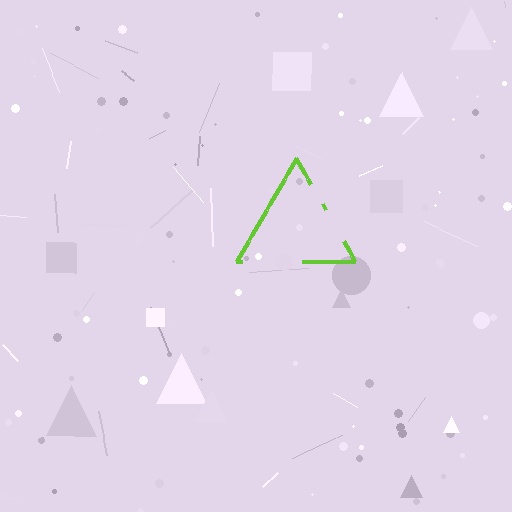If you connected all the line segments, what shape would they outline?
They would outline a triangle.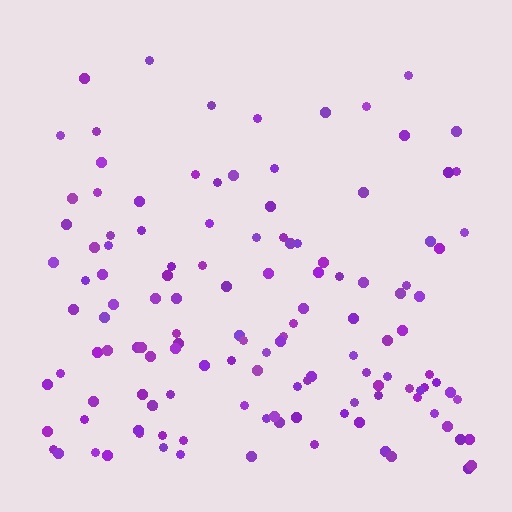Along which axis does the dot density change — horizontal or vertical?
Vertical.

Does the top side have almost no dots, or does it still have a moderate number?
Still a moderate number, just noticeably fewer than the bottom.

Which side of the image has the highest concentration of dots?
The bottom.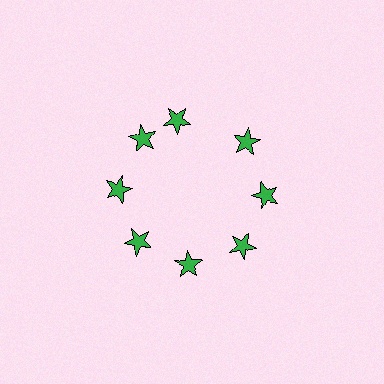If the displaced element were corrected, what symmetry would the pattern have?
It would have 8-fold rotational symmetry — the pattern would map onto itself every 45 degrees.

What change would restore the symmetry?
The symmetry would be restored by rotating it back into even spacing with its neighbors so that all 8 stars sit at equal angles and equal distance from the center.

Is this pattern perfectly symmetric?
No. The 8 green stars are arranged in a ring, but one element near the 12 o'clock position is rotated out of alignment along the ring, breaking the 8-fold rotational symmetry.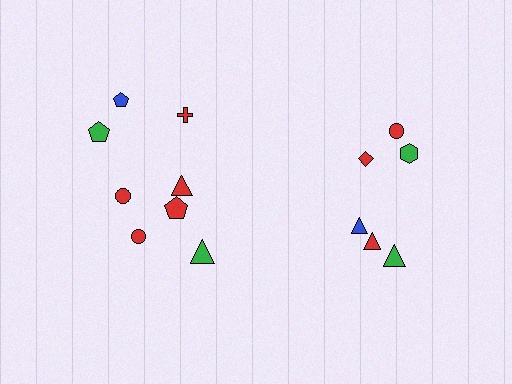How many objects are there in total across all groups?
There are 14 objects.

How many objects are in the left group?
There are 8 objects.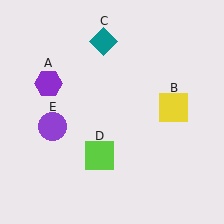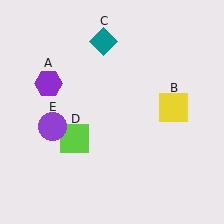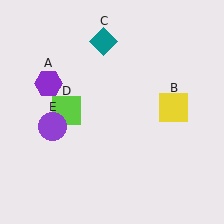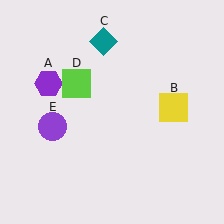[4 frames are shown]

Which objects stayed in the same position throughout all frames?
Purple hexagon (object A) and yellow square (object B) and teal diamond (object C) and purple circle (object E) remained stationary.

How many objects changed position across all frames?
1 object changed position: lime square (object D).